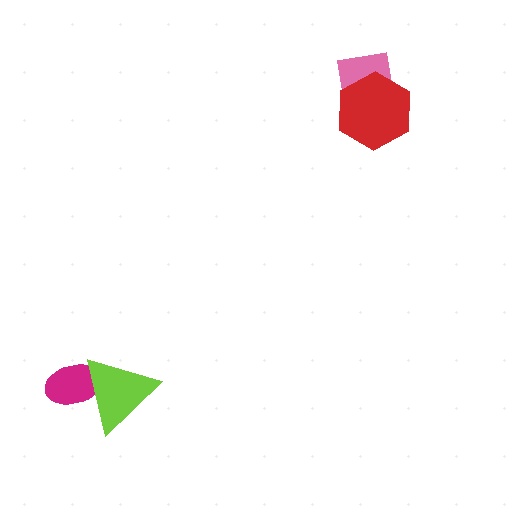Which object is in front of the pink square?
The red hexagon is in front of the pink square.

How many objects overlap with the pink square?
1 object overlaps with the pink square.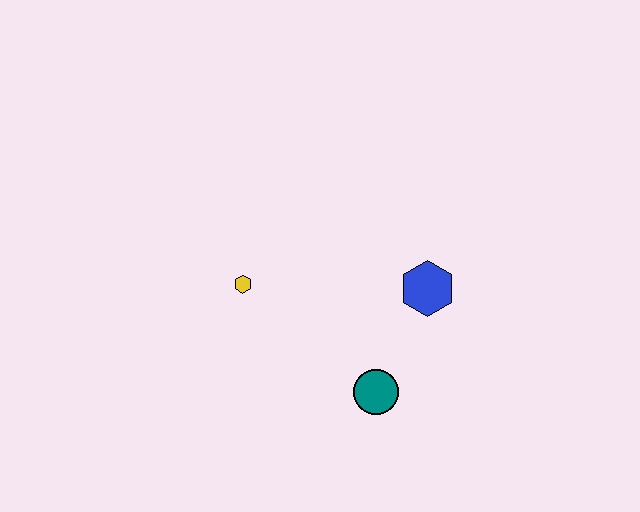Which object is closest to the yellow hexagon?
The teal circle is closest to the yellow hexagon.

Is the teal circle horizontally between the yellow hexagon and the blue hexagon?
Yes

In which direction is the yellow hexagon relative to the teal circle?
The yellow hexagon is to the left of the teal circle.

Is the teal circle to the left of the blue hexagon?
Yes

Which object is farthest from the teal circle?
The yellow hexagon is farthest from the teal circle.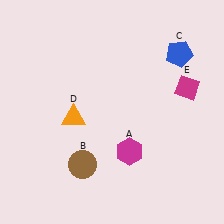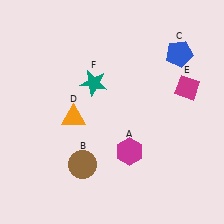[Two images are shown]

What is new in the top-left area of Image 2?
A teal star (F) was added in the top-left area of Image 2.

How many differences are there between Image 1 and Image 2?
There is 1 difference between the two images.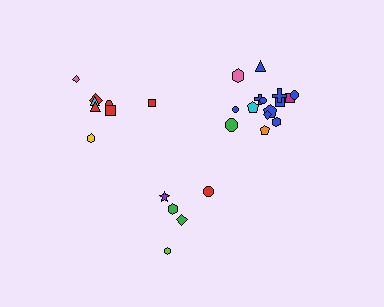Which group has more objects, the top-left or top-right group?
The top-right group.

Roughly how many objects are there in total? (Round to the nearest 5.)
Roughly 30 objects in total.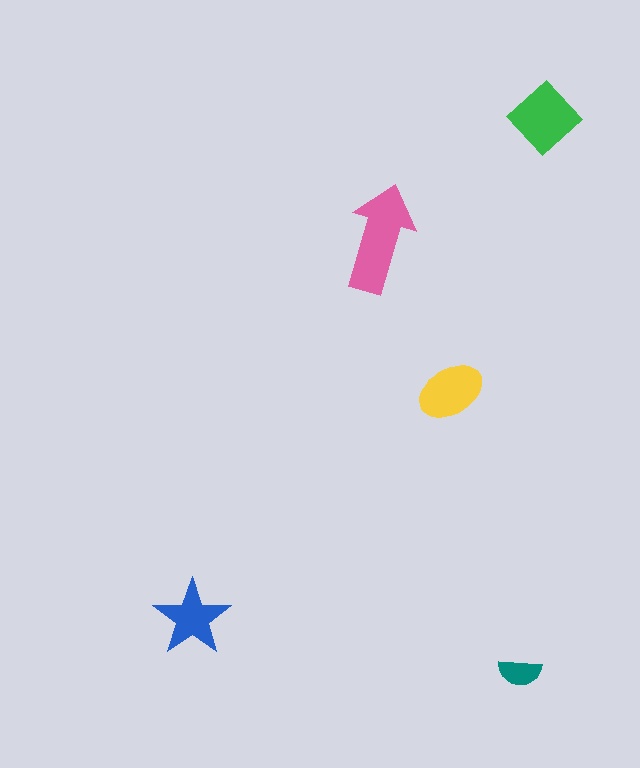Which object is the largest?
The pink arrow.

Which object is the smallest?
The teal semicircle.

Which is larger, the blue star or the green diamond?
The green diamond.